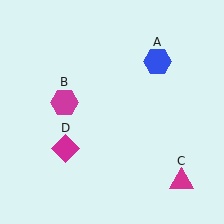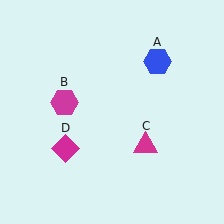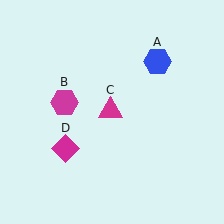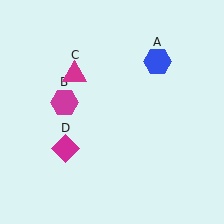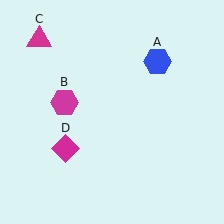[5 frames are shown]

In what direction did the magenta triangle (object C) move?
The magenta triangle (object C) moved up and to the left.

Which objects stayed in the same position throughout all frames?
Blue hexagon (object A) and magenta hexagon (object B) and magenta diamond (object D) remained stationary.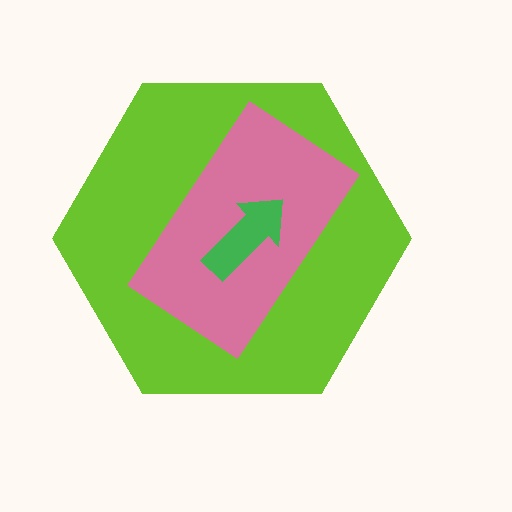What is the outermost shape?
The lime hexagon.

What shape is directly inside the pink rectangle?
The green arrow.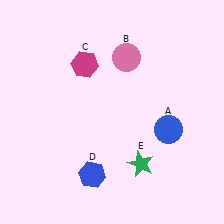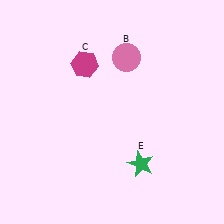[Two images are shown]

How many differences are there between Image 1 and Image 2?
There are 2 differences between the two images.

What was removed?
The blue hexagon (D), the blue circle (A) were removed in Image 2.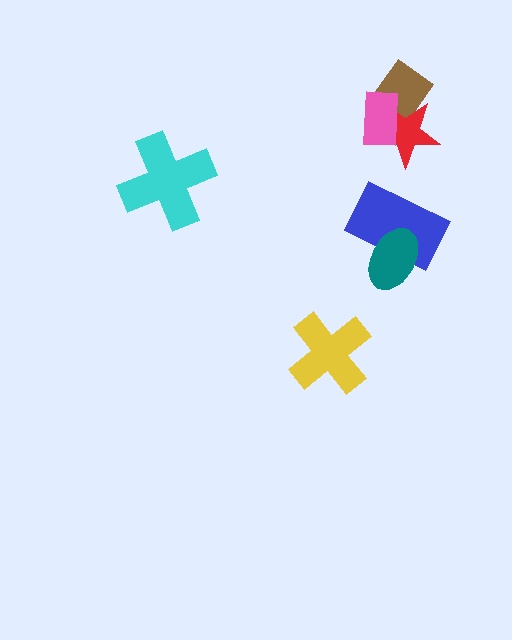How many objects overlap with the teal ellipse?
1 object overlaps with the teal ellipse.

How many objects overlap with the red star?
2 objects overlap with the red star.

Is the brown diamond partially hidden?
Yes, it is partially covered by another shape.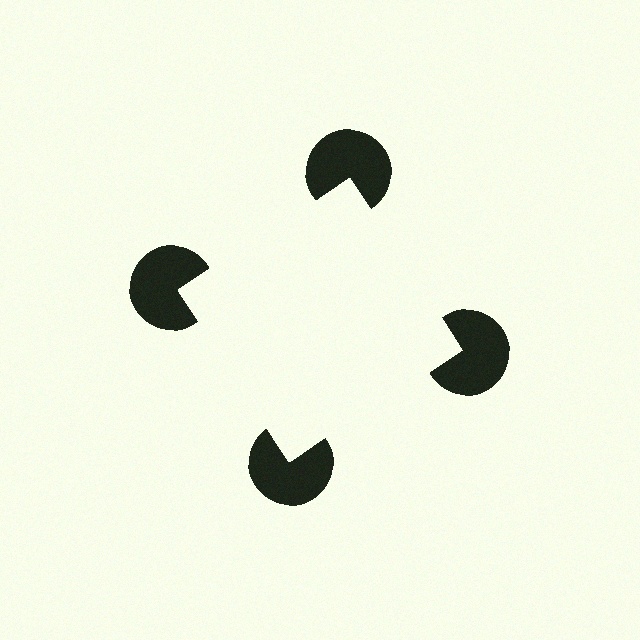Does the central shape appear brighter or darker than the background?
It typically appears slightly brighter than the background, even though no actual brightness change is drawn.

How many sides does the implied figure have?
4 sides.